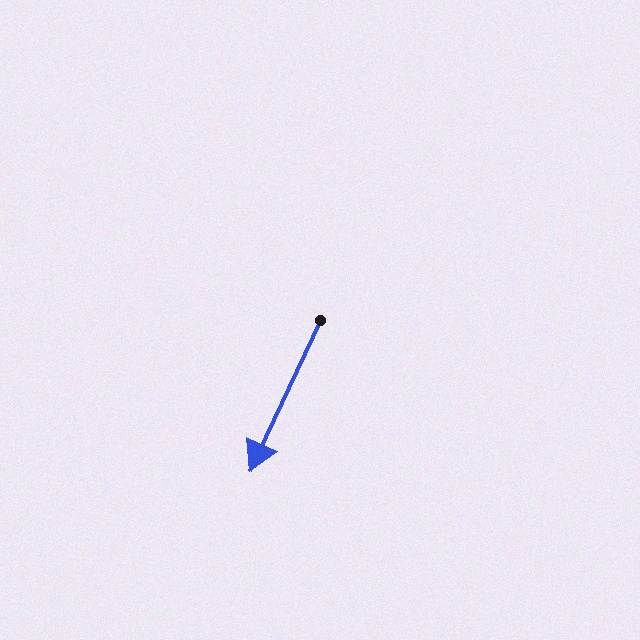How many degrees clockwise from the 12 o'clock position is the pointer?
Approximately 205 degrees.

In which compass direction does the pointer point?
Southwest.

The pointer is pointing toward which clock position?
Roughly 7 o'clock.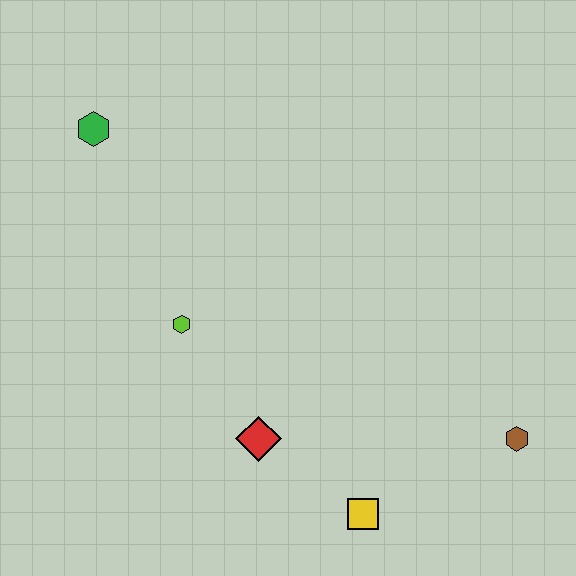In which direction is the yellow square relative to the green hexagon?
The yellow square is below the green hexagon.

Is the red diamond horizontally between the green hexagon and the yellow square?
Yes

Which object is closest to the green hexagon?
The lime hexagon is closest to the green hexagon.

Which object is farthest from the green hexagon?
The brown hexagon is farthest from the green hexagon.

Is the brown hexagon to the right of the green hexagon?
Yes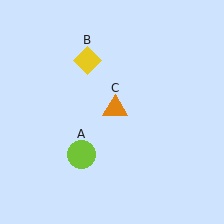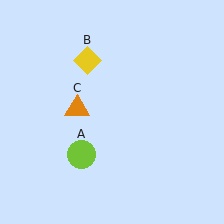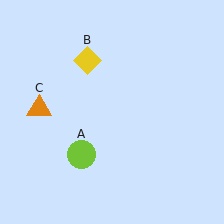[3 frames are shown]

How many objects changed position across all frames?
1 object changed position: orange triangle (object C).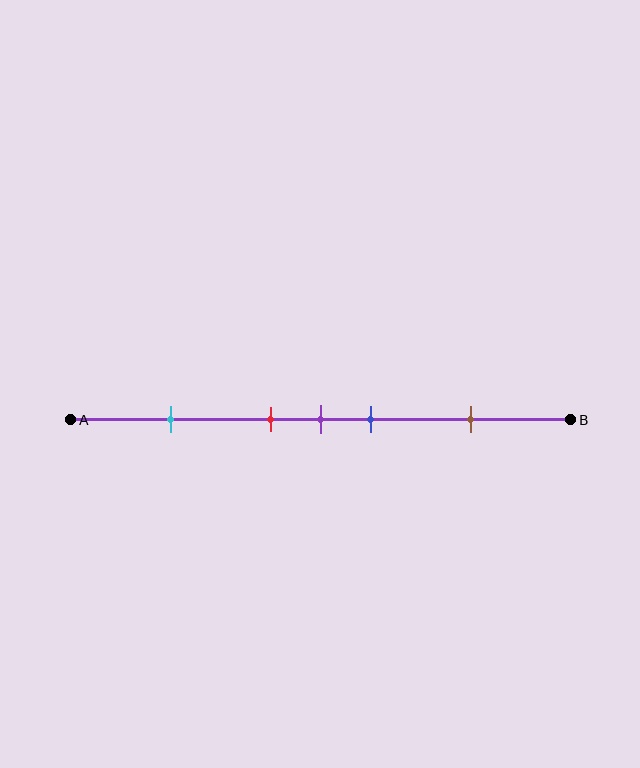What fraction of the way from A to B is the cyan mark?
The cyan mark is approximately 20% (0.2) of the way from A to B.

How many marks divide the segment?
There are 5 marks dividing the segment.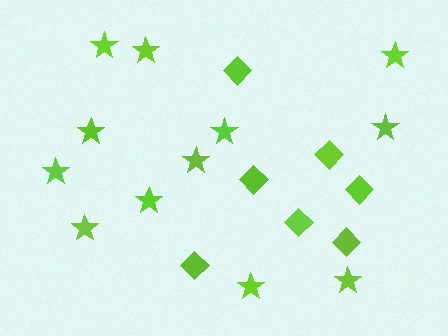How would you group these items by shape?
There are 2 groups: one group of diamonds (7) and one group of stars (12).